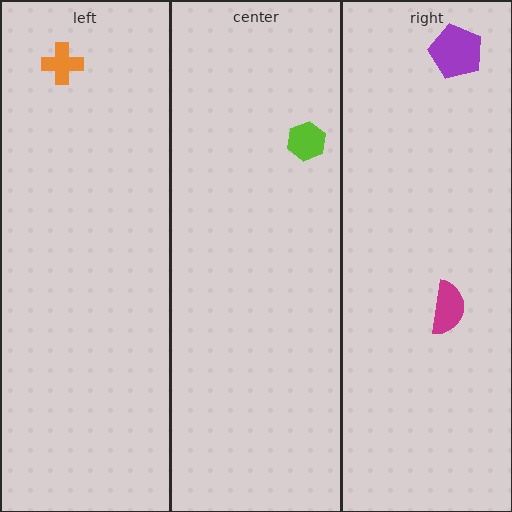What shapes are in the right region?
The purple pentagon, the magenta semicircle.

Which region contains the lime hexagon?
The center region.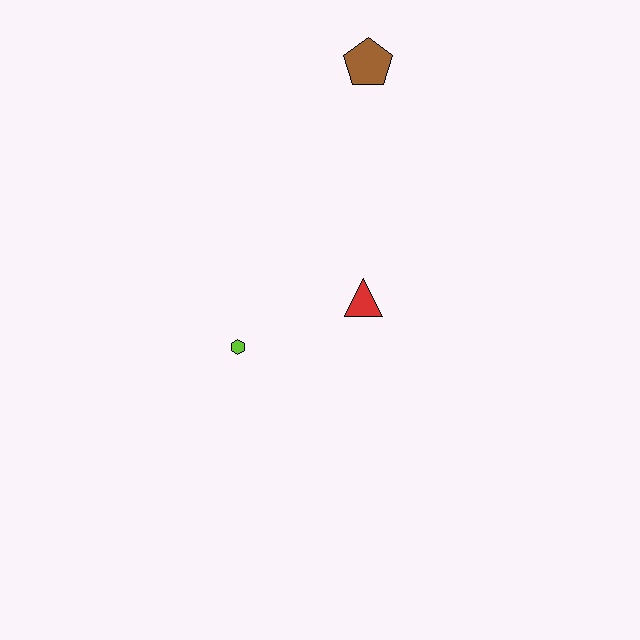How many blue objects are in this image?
There are no blue objects.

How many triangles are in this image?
There is 1 triangle.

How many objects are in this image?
There are 3 objects.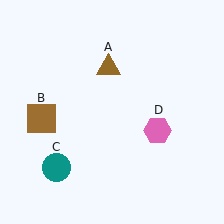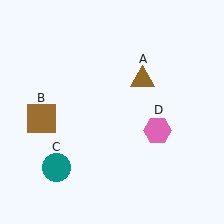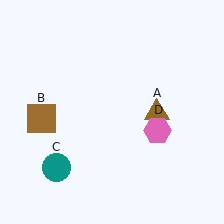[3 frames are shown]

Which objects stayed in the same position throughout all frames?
Brown square (object B) and teal circle (object C) and pink hexagon (object D) remained stationary.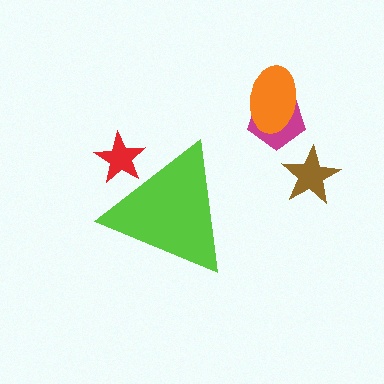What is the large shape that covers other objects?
A lime triangle.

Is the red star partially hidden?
Yes, the red star is partially hidden behind the lime triangle.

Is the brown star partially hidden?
No, the brown star is fully visible.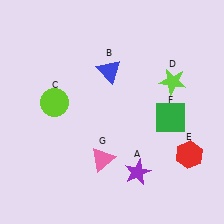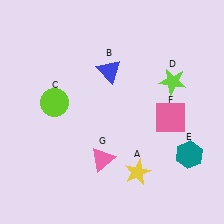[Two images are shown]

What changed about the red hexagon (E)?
In Image 1, E is red. In Image 2, it changed to teal.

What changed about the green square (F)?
In Image 1, F is green. In Image 2, it changed to pink.